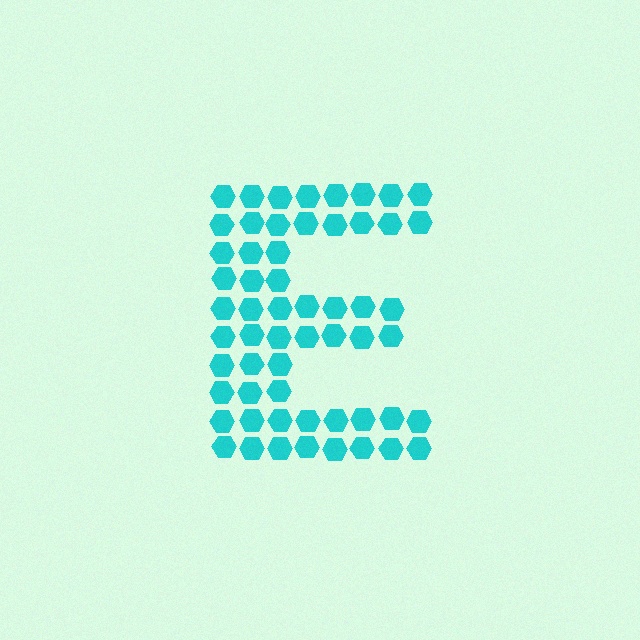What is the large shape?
The large shape is the letter E.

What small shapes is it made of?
It is made of small hexagons.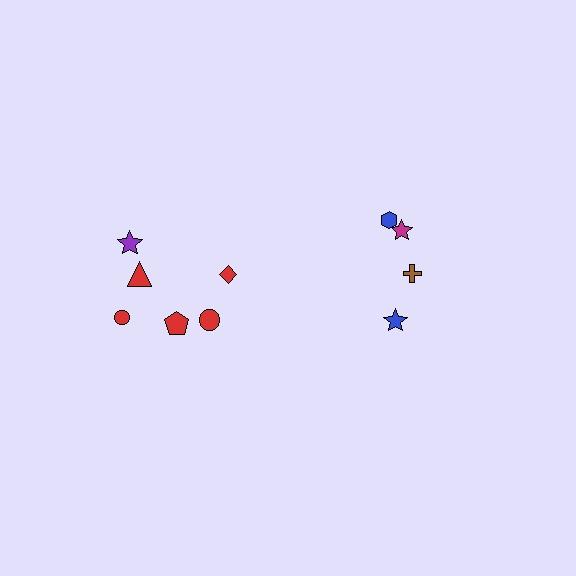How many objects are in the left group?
There are 6 objects.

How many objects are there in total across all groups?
There are 10 objects.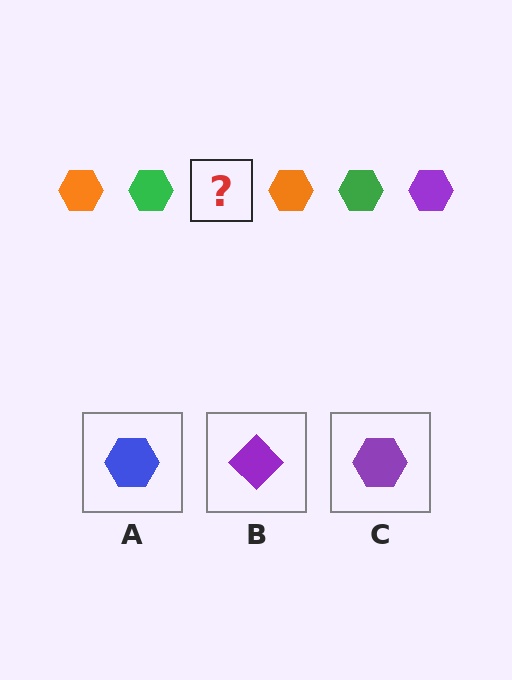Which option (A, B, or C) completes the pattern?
C.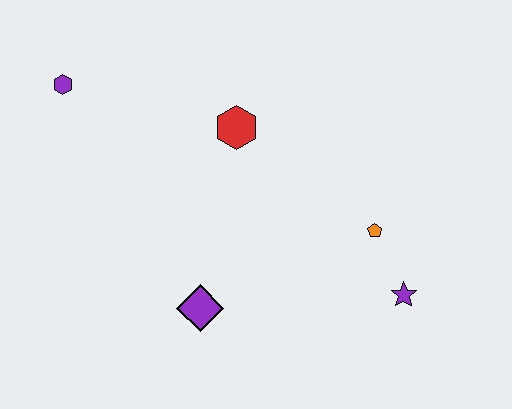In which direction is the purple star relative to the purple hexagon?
The purple star is to the right of the purple hexagon.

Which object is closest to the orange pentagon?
The purple star is closest to the orange pentagon.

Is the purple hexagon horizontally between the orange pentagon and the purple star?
No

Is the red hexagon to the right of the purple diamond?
Yes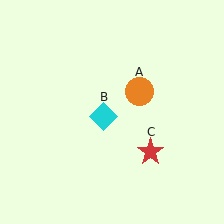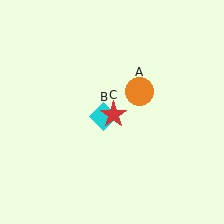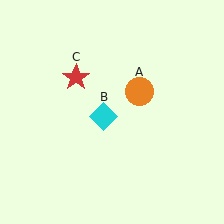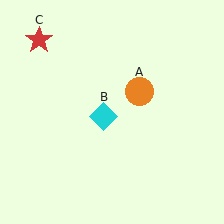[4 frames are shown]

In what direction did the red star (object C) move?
The red star (object C) moved up and to the left.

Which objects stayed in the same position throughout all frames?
Orange circle (object A) and cyan diamond (object B) remained stationary.